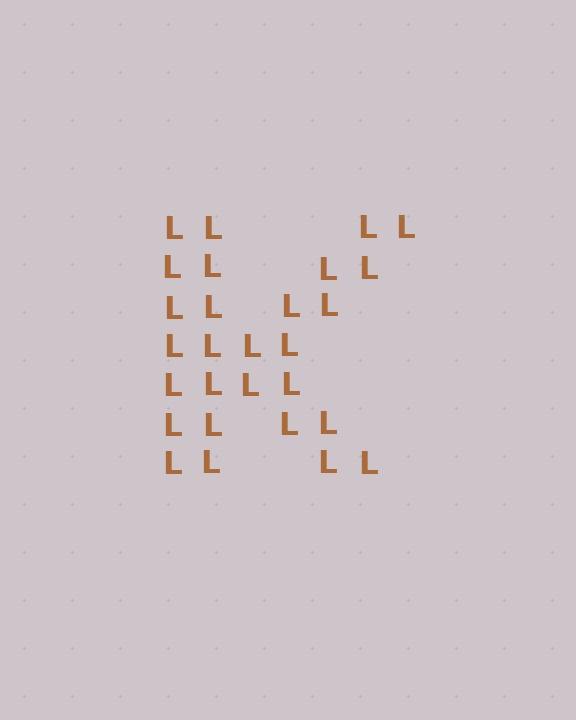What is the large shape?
The large shape is the letter K.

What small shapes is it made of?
It is made of small letter L's.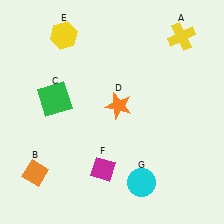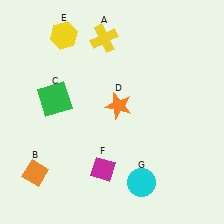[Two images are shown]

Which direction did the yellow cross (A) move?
The yellow cross (A) moved left.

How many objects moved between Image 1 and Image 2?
1 object moved between the two images.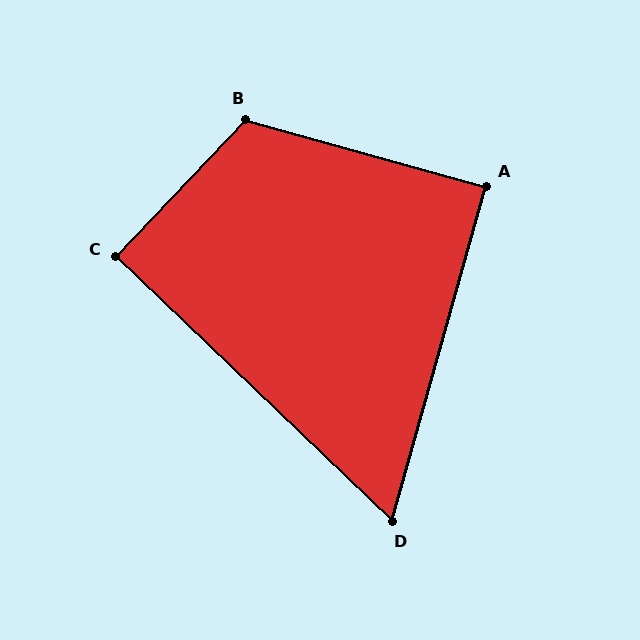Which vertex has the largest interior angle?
B, at approximately 118 degrees.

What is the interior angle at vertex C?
Approximately 90 degrees (approximately right).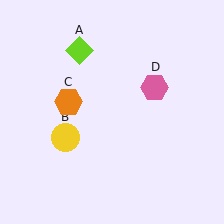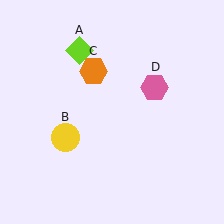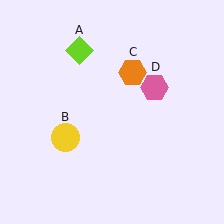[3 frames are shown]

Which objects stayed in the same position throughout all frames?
Lime diamond (object A) and yellow circle (object B) and pink hexagon (object D) remained stationary.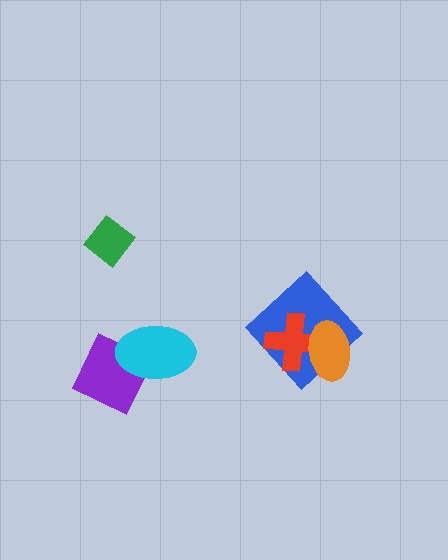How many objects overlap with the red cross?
2 objects overlap with the red cross.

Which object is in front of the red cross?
The orange ellipse is in front of the red cross.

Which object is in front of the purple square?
The cyan ellipse is in front of the purple square.